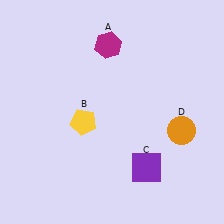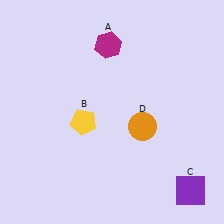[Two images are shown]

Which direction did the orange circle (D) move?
The orange circle (D) moved left.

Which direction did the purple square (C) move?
The purple square (C) moved right.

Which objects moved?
The objects that moved are: the purple square (C), the orange circle (D).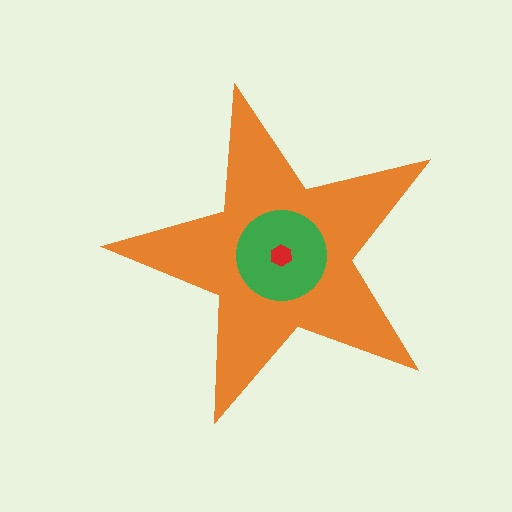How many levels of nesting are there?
3.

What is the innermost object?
The red hexagon.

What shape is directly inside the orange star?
The green circle.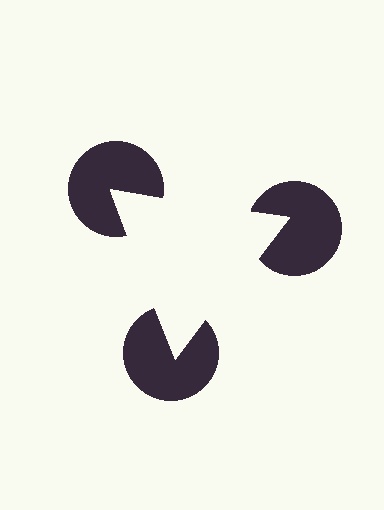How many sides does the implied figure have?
3 sides.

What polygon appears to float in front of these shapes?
An illusory triangle — its edges are inferred from the aligned wedge cuts in the pac-man discs, not physically drawn.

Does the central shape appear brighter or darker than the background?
It typically appears slightly brighter than the background, even though no actual brightness change is drawn.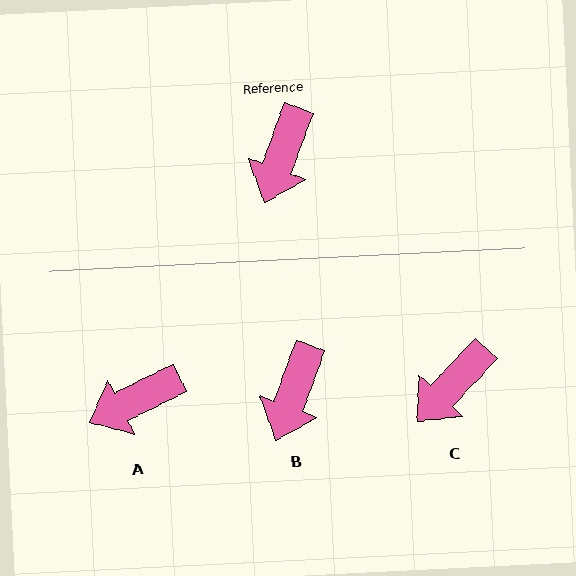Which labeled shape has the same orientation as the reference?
B.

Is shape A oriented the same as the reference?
No, it is off by about 44 degrees.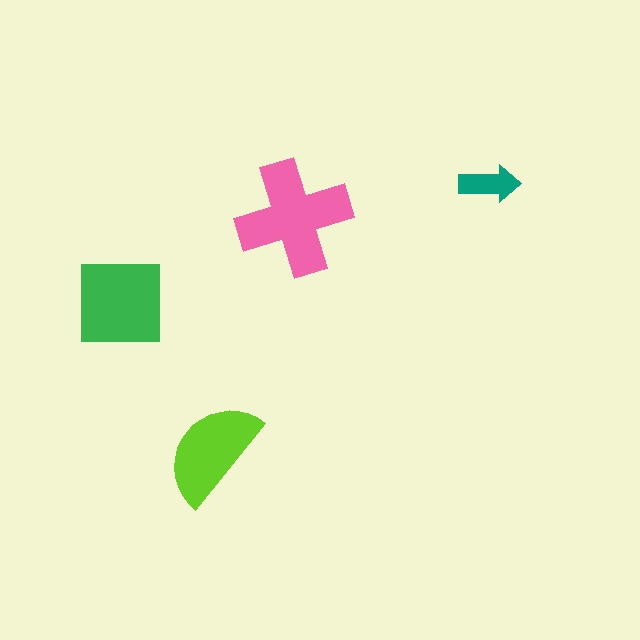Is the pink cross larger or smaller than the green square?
Larger.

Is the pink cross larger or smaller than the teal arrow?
Larger.